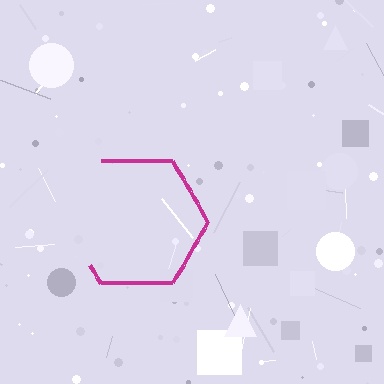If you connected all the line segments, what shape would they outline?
They would outline a hexagon.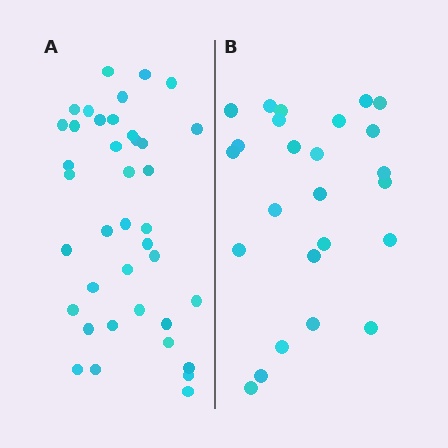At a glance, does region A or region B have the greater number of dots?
Region A (the left region) has more dots.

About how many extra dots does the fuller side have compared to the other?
Region A has approximately 15 more dots than region B.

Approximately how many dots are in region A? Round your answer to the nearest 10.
About 40 dots. (The exact count is 39, which rounds to 40.)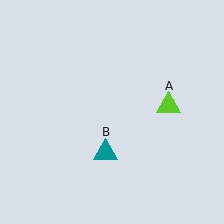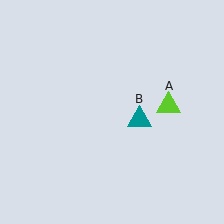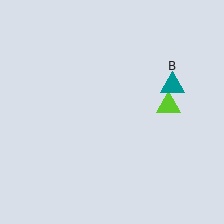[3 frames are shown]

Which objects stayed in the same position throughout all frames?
Lime triangle (object A) remained stationary.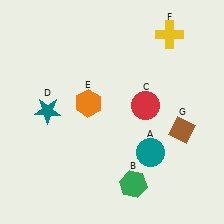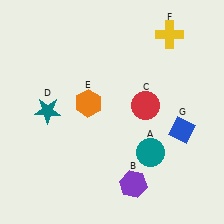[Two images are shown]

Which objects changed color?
B changed from green to purple. G changed from brown to blue.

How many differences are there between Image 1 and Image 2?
There are 2 differences between the two images.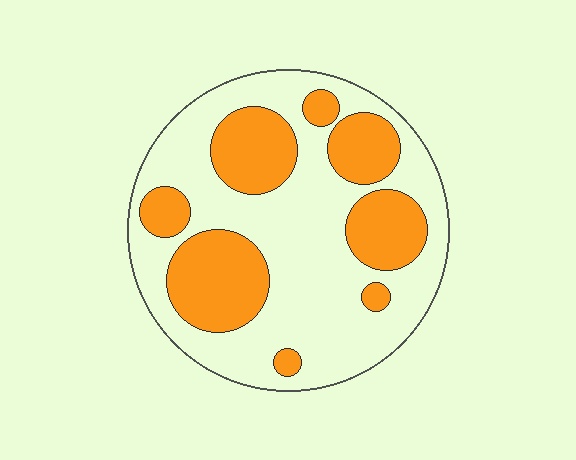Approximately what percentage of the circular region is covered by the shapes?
Approximately 35%.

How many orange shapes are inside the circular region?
8.